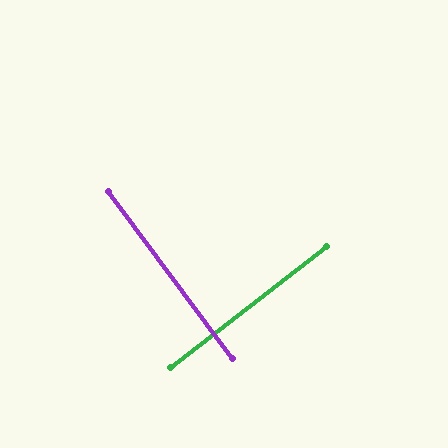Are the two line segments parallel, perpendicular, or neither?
Perpendicular — they meet at approximately 89°.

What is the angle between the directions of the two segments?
Approximately 89 degrees.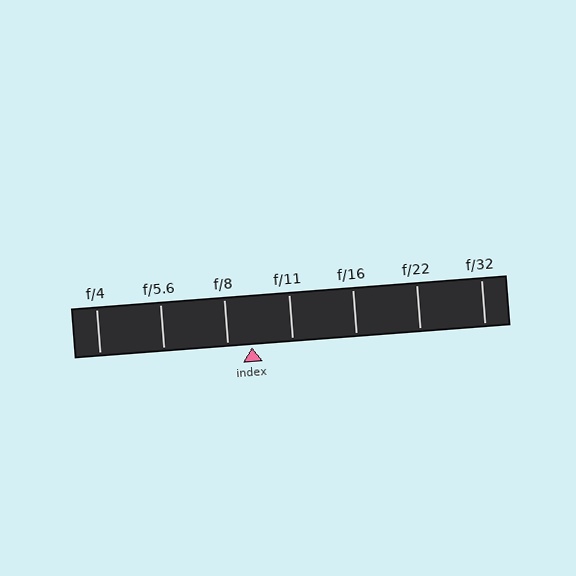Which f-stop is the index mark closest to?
The index mark is closest to f/8.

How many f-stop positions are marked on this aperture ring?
There are 7 f-stop positions marked.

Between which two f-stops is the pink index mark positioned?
The index mark is between f/8 and f/11.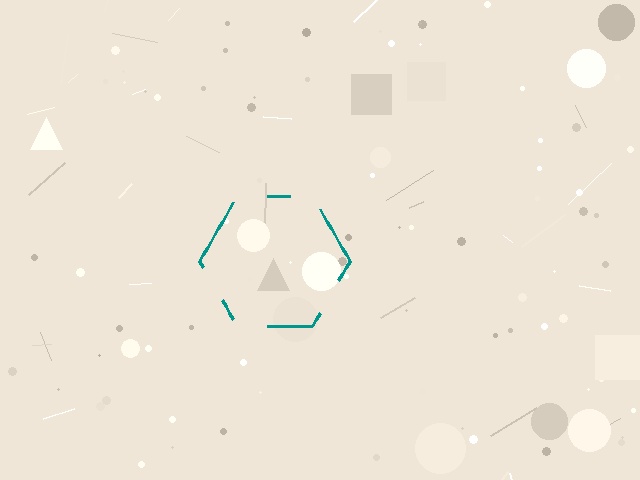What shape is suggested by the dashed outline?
The dashed outline suggests a hexagon.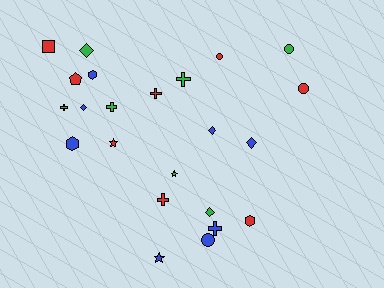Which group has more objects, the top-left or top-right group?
The top-left group.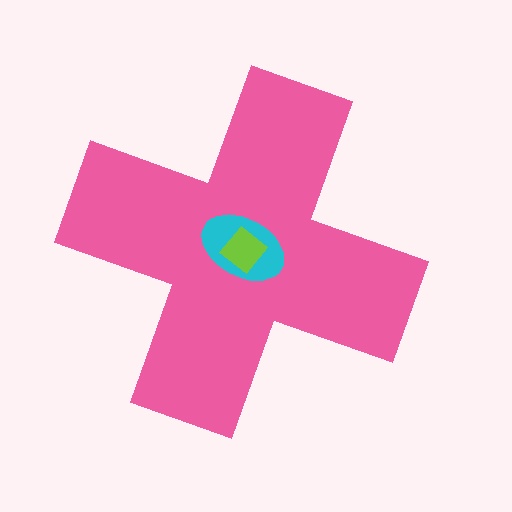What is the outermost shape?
The pink cross.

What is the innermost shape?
The lime diamond.